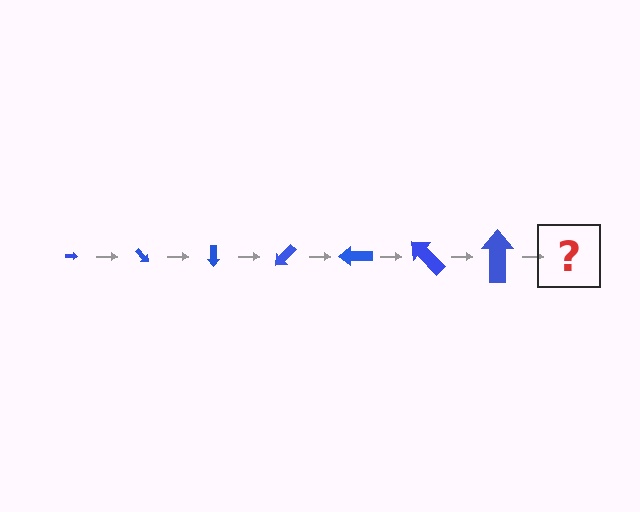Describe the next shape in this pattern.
It should be an arrow, larger than the previous one and rotated 315 degrees from the start.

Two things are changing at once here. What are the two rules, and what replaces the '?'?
The two rules are that the arrow grows larger each step and it rotates 45 degrees each step. The '?' should be an arrow, larger than the previous one and rotated 315 degrees from the start.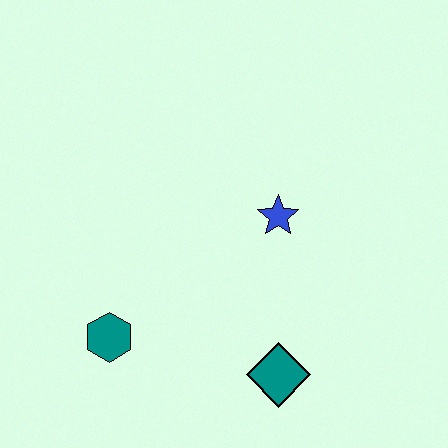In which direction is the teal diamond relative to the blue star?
The teal diamond is below the blue star.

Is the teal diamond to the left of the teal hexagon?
No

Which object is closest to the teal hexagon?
The teal diamond is closest to the teal hexagon.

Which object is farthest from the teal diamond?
The teal hexagon is farthest from the teal diamond.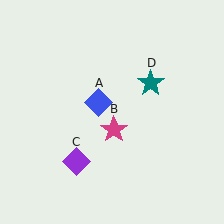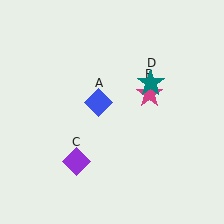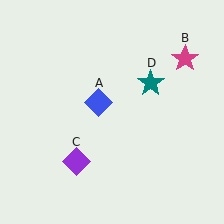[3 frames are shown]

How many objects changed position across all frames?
1 object changed position: magenta star (object B).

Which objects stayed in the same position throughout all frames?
Blue diamond (object A) and purple diamond (object C) and teal star (object D) remained stationary.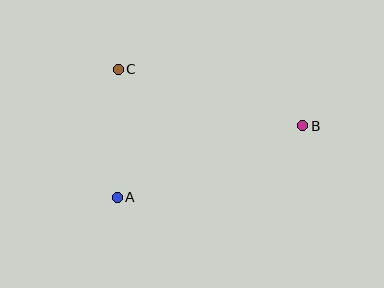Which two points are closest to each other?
Points A and C are closest to each other.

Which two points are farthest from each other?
Points A and B are farthest from each other.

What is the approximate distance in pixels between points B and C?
The distance between B and C is approximately 193 pixels.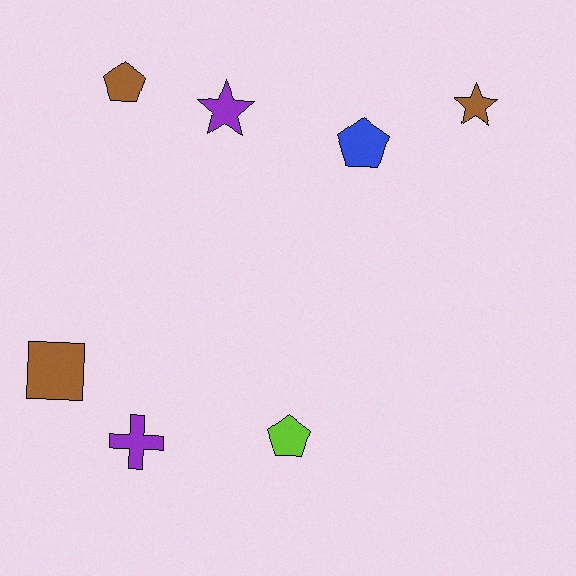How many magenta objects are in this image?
There are no magenta objects.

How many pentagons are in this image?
There are 3 pentagons.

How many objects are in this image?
There are 7 objects.